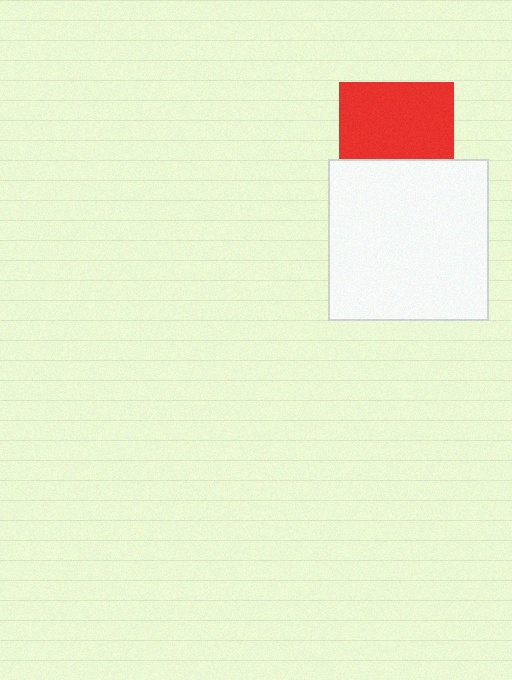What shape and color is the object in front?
The object in front is a white square.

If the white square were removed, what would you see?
You would see the complete red square.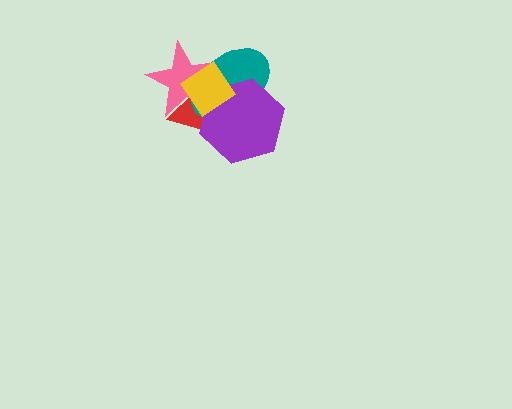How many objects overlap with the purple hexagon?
4 objects overlap with the purple hexagon.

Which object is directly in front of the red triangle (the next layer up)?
The pink star is directly in front of the red triangle.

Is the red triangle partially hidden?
Yes, it is partially covered by another shape.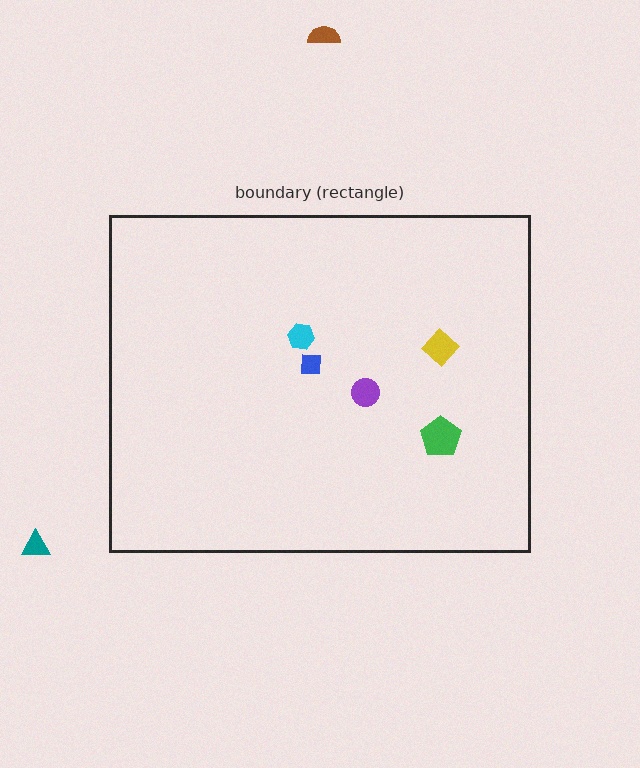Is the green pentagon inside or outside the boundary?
Inside.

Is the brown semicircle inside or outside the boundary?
Outside.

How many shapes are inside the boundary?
5 inside, 2 outside.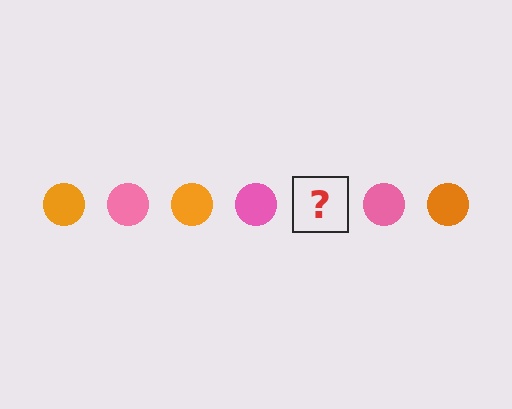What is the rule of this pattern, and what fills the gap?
The rule is that the pattern cycles through orange, pink circles. The gap should be filled with an orange circle.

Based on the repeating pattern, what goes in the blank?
The blank should be an orange circle.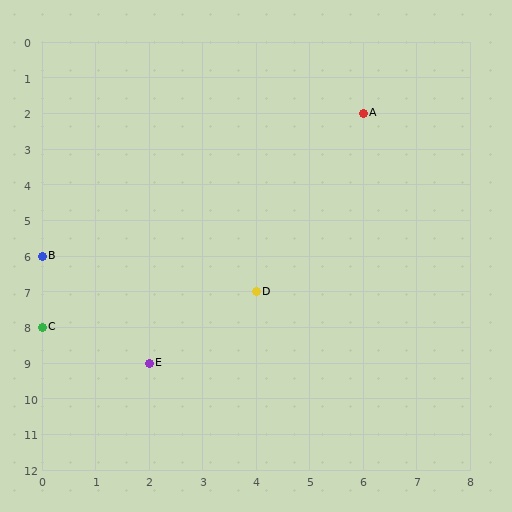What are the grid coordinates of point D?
Point D is at grid coordinates (4, 7).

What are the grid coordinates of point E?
Point E is at grid coordinates (2, 9).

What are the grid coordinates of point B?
Point B is at grid coordinates (0, 6).